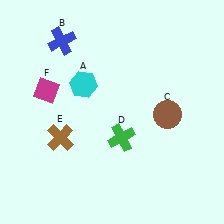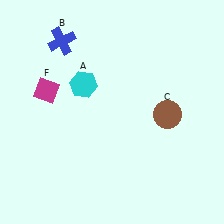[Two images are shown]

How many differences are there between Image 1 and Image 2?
There are 2 differences between the two images.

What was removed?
The green cross (D), the brown cross (E) were removed in Image 2.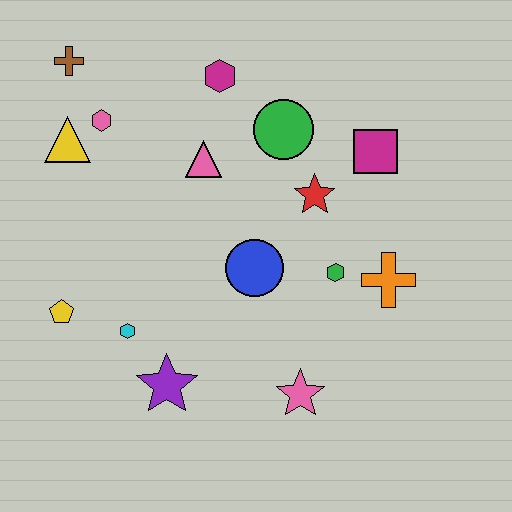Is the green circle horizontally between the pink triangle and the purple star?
No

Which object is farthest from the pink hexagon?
The pink star is farthest from the pink hexagon.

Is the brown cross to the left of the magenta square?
Yes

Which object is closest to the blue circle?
The green hexagon is closest to the blue circle.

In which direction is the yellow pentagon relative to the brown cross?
The yellow pentagon is below the brown cross.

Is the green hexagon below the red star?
Yes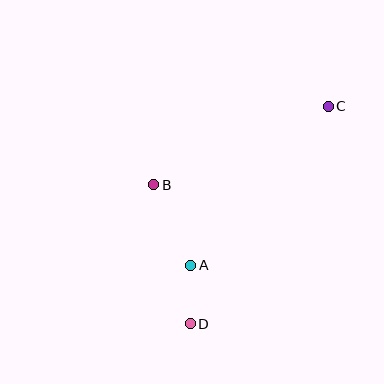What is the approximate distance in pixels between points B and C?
The distance between B and C is approximately 192 pixels.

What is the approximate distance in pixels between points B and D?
The distance between B and D is approximately 144 pixels.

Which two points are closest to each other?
Points A and D are closest to each other.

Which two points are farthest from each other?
Points C and D are farthest from each other.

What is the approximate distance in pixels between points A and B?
The distance between A and B is approximately 89 pixels.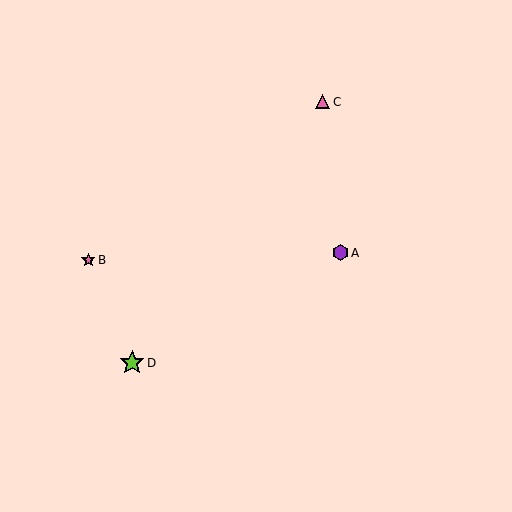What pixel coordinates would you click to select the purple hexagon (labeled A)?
Click at (340, 253) to select the purple hexagon A.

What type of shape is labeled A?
Shape A is a purple hexagon.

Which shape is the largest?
The lime star (labeled D) is the largest.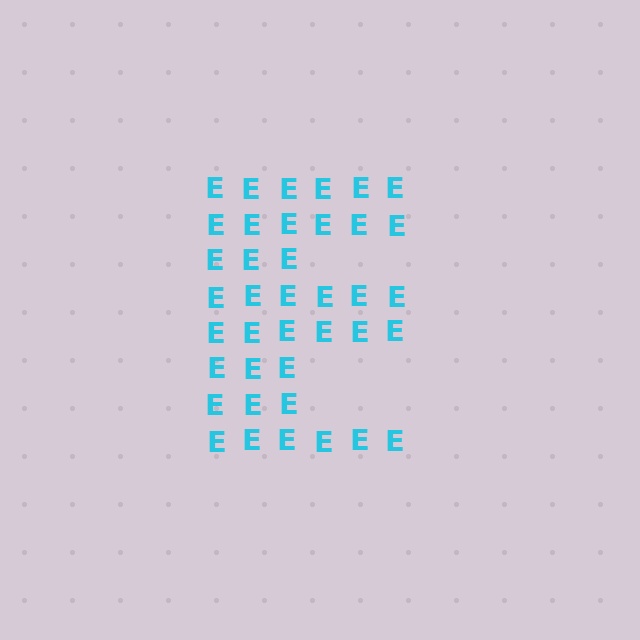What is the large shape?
The large shape is the letter E.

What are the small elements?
The small elements are letter E's.